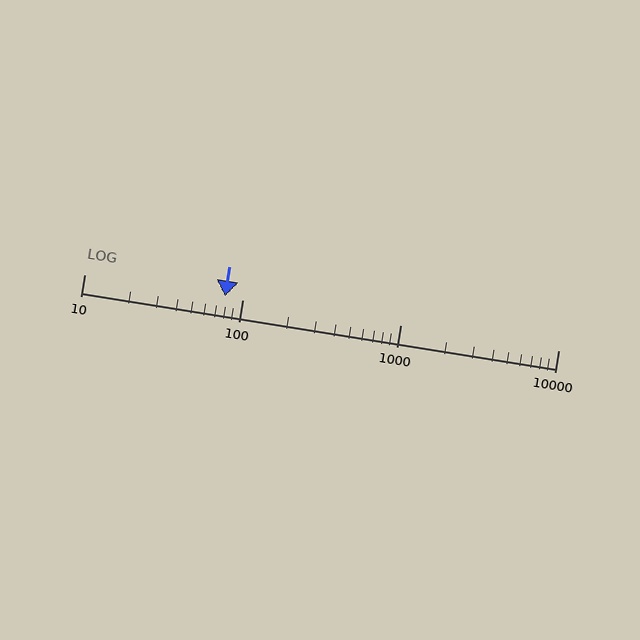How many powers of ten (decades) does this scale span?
The scale spans 3 decades, from 10 to 10000.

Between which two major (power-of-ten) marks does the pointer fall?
The pointer is between 10 and 100.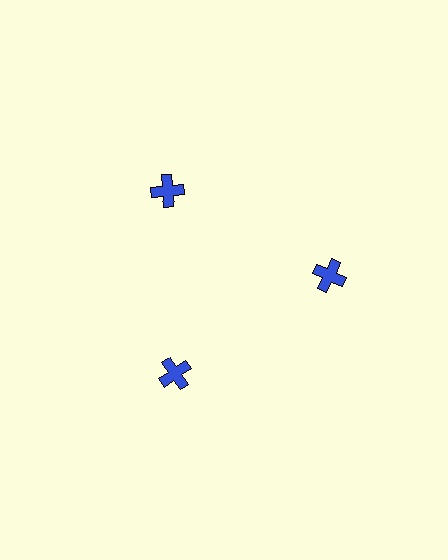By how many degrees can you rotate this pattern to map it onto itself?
The pattern maps onto itself every 120 degrees of rotation.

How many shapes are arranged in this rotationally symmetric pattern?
There are 3 shapes, arranged in 3 groups of 1.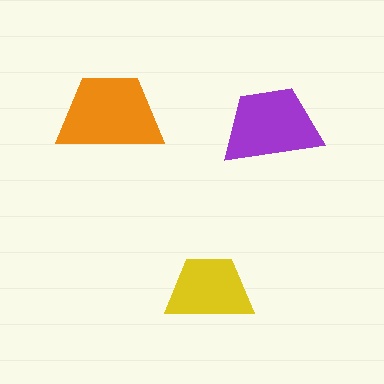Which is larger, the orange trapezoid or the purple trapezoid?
The orange one.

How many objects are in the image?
There are 3 objects in the image.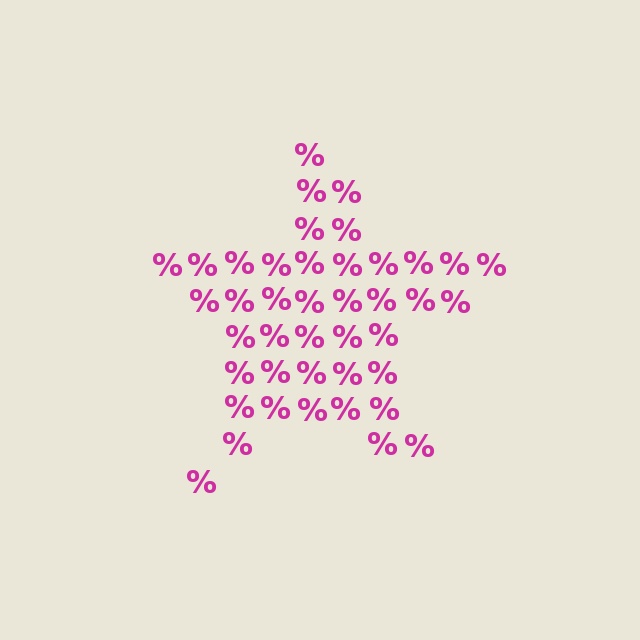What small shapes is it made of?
It is made of small percent signs.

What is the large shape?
The large shape is a star.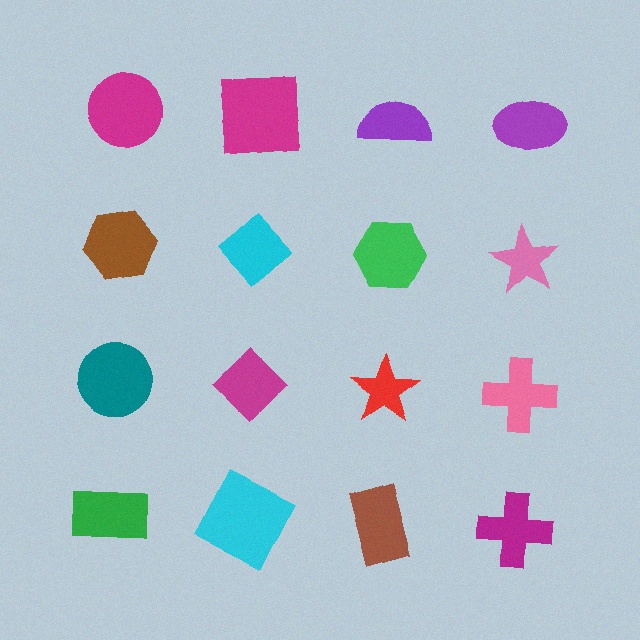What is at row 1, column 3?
A purple semicircle.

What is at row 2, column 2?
A cyan diamond.